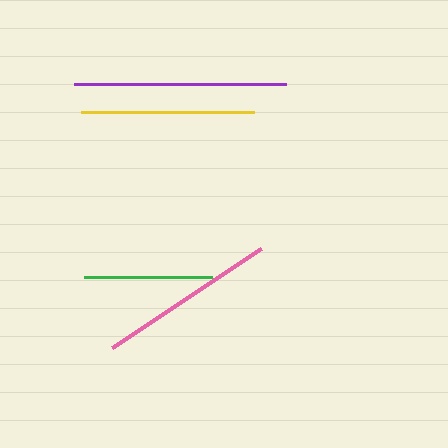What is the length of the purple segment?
The purple segment is approximately 212 pixels long.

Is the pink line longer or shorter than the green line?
The pink line is longer than the green line.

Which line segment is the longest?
The purple line is the longest at approximately 212 pixels.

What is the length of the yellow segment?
The yellow segment is approximately 173 pixels long.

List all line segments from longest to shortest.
From longest to shortest: purple, pink, yellow, green.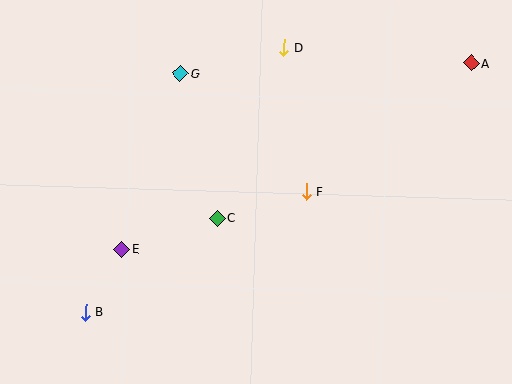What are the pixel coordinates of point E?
Point E is at (122, 249).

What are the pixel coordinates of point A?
Point A is at (471, 63).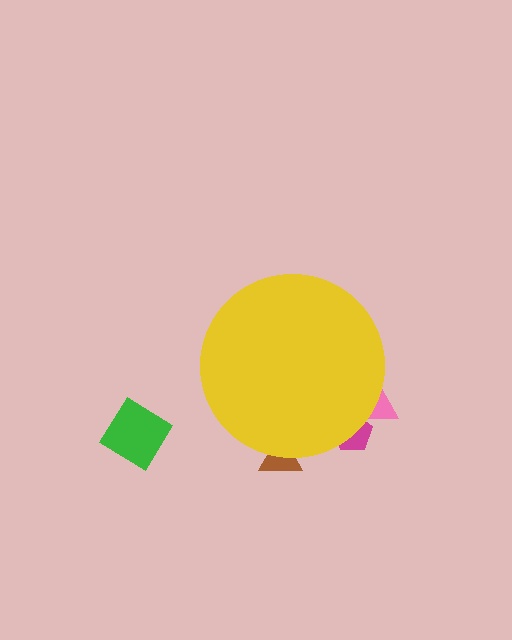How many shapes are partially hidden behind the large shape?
3 shapes are partially hidden.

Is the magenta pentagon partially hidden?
Yes, the magenta pentagon is partially hidden behind the yellow circle.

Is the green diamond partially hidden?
No, the green diamond is fully visible.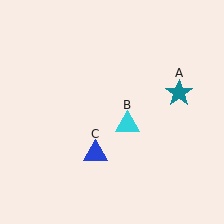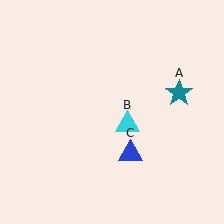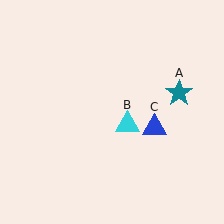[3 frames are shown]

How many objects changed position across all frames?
1 object changed position: blue triangle (object C).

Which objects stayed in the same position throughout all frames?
Teal star (object A) and cyan triangle (object B) remained stationary.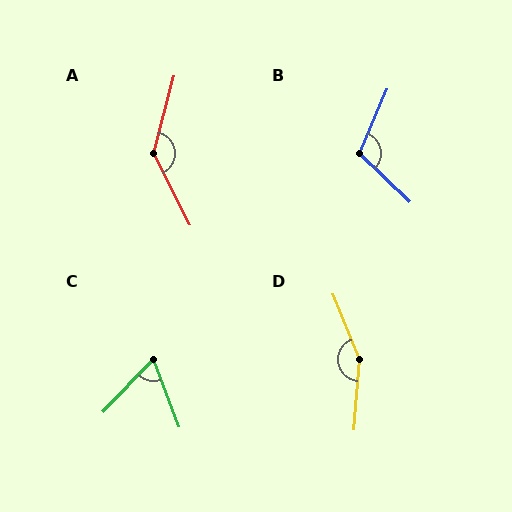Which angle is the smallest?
C, at approximately 65 degrees.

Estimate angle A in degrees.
Approximately 139 degrees.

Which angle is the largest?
D, at approximately 154 degrees.